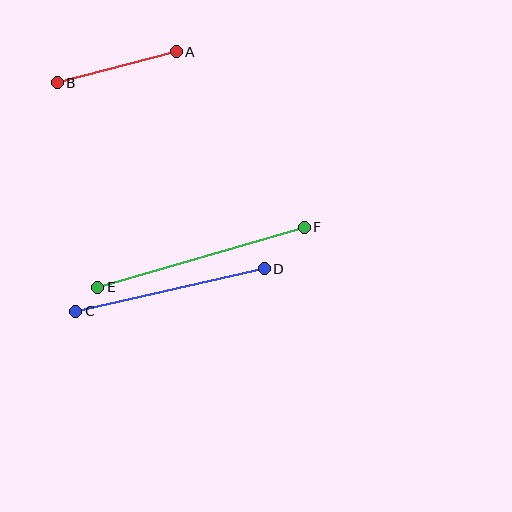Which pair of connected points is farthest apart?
Points E and F are farthest apart.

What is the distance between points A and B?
The distance is approximately 123 pixels.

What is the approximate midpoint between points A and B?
The midpoint is at approximately (117, 67) pixels.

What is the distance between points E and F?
The distance is approximately 215 pixels.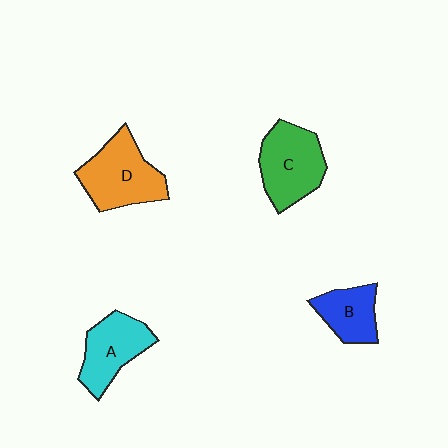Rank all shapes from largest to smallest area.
From largest to smallest: D (orange), C (green), A (cyan), B (blue).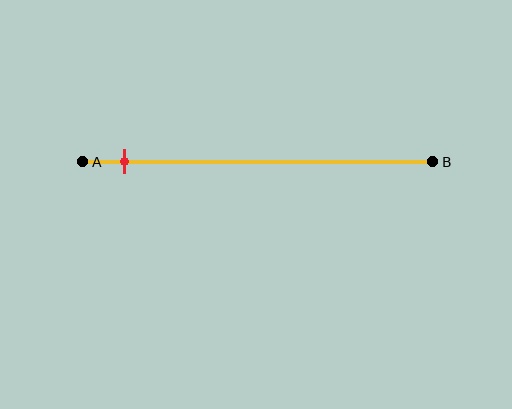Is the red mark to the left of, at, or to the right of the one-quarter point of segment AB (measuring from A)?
The red mark is to the left of the one-quarter point of segment AB.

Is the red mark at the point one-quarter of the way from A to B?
No, the mark is at about 10% from A, not at the 25% one-quarter point.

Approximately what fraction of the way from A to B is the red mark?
The red mark is approximately 10% of the way from A to B.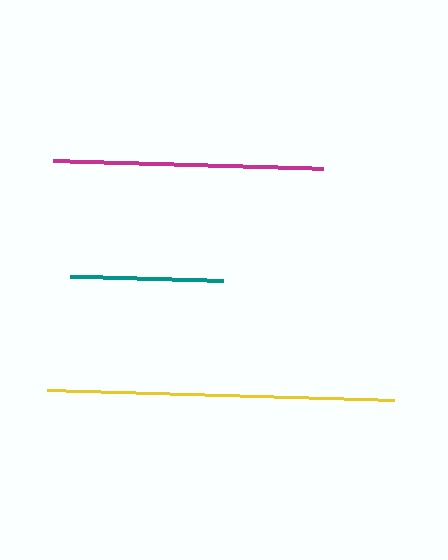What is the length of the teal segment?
The teal segment is approximately 153 pixels long.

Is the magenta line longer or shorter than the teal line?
The magenta line is longer than the teal line.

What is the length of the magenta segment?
The magenta segment is approximately 270 pixels long.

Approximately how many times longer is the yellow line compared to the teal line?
The yellow line is approximately 2.3 times the length of the teal line.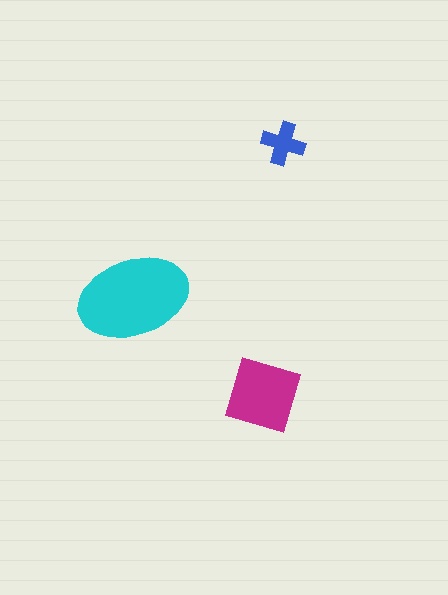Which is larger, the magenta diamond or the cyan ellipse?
The cyan ellipse.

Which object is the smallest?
The blue cross.